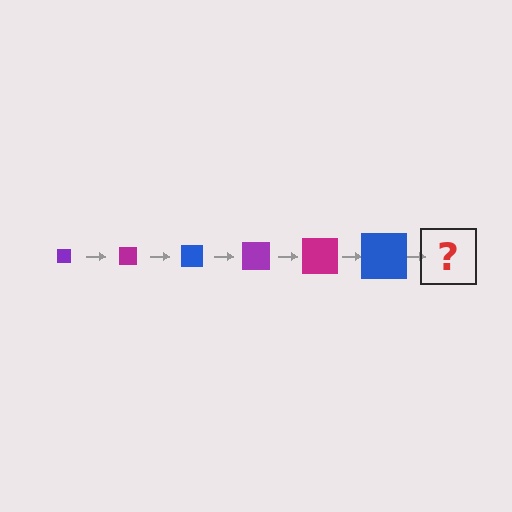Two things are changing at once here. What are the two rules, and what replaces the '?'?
The two rules are that the square grows larger each step and the color cycles through purple, magenta, and blue. The '?' should be a purple square, larger than the previous one.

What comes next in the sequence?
The next element should be a purple square, larger than the previous one.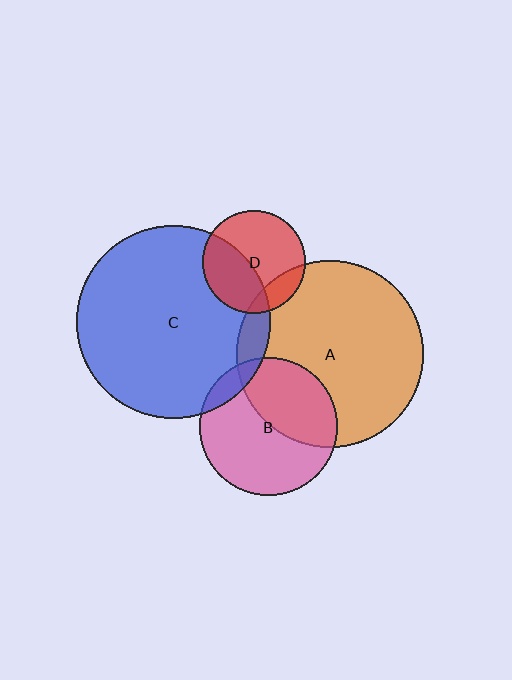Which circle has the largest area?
Circle C (blue).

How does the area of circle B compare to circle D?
Approximately 1.8 times.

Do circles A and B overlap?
Yes.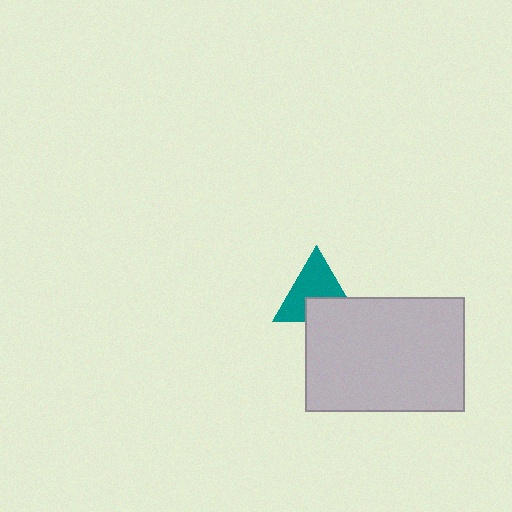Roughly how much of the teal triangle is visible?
Most of it is visible (roughly 66%).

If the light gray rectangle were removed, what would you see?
You would see the complete teal triangle.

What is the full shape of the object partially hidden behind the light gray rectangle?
The partially hidden object is a teal triangle.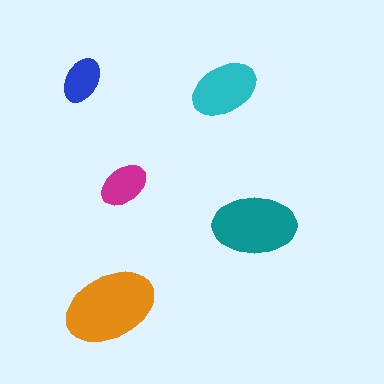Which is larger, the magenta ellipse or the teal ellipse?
The teal one.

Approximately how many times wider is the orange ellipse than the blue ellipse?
About 2 times wider.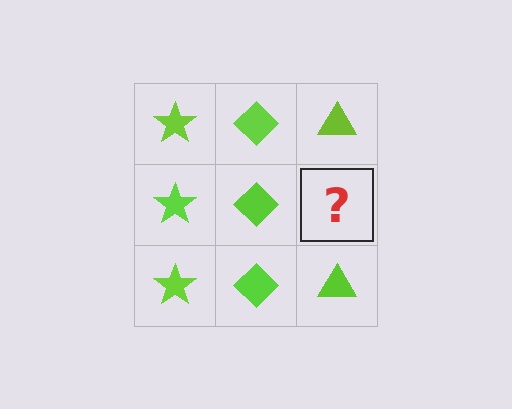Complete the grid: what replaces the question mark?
The question mark should be replaced with a lime triangle.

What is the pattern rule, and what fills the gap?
The rule is that each column has a consistent shape. The gap should be filled with a lime triangle.